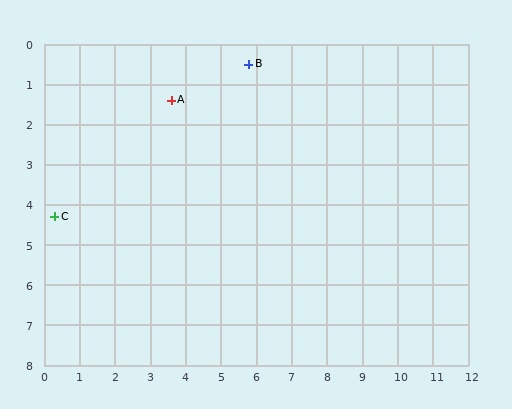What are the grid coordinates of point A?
Point A is at approximately (3.6, 1.4).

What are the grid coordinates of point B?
Point B is at approximately (5.8, 0.5).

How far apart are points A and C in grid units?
Points A and C are about 4.4 grid units apart.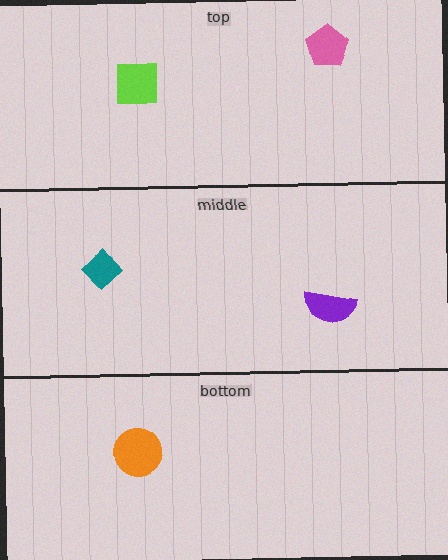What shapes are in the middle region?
The teal diamond, the purple semicircle.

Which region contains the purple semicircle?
The middle region.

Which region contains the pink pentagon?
The top region.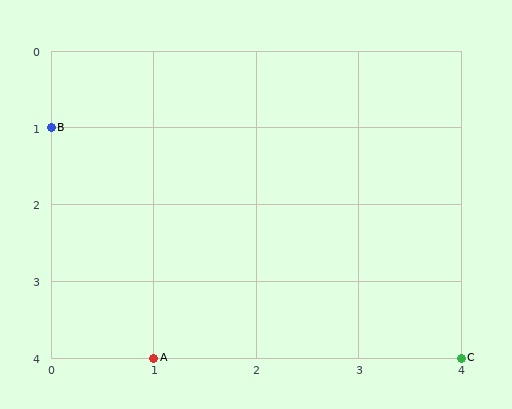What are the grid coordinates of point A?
Point A is at grid coordinates (1, 4).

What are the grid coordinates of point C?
Point C is at grid coordinates (4, 4).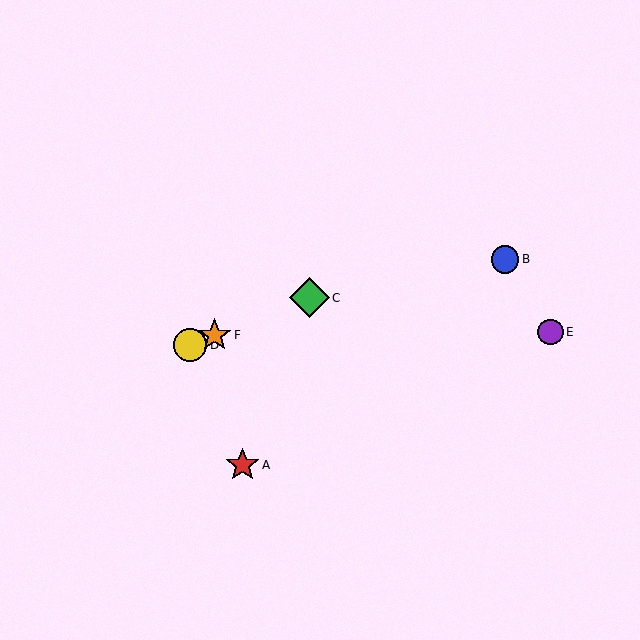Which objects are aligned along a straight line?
Objects C, D, F are aligned along a straight line.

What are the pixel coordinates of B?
Object B is at (505, 259).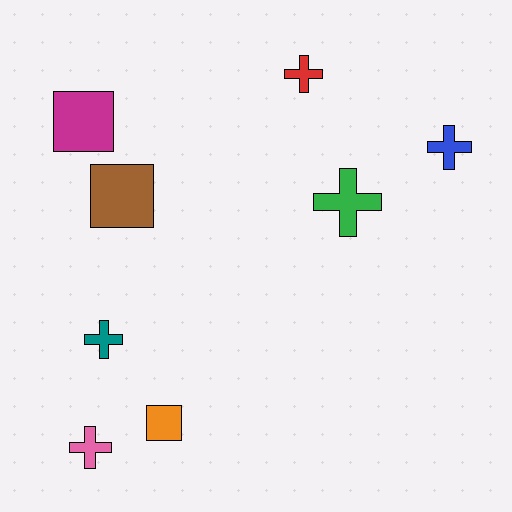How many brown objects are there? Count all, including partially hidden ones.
There is 1 brown object.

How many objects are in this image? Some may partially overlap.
There are 8 objects.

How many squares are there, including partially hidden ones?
There are 3 squares.